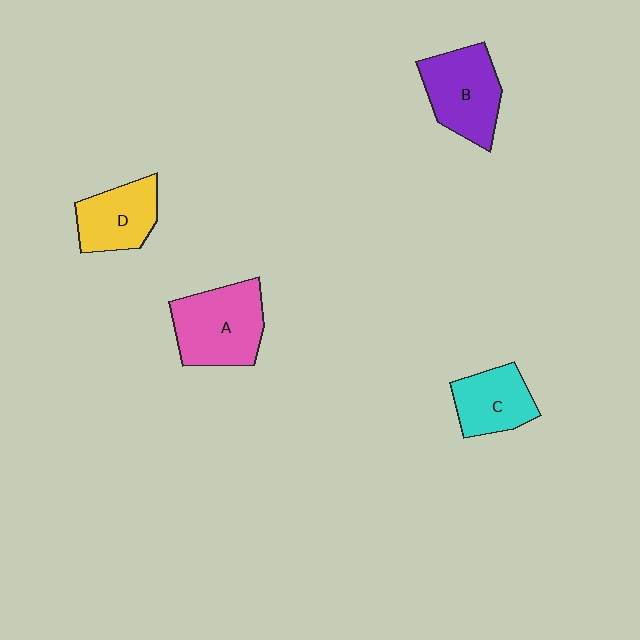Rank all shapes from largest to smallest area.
From largest to smallest: A (pink), B (purple), D (yellow), C (cyan).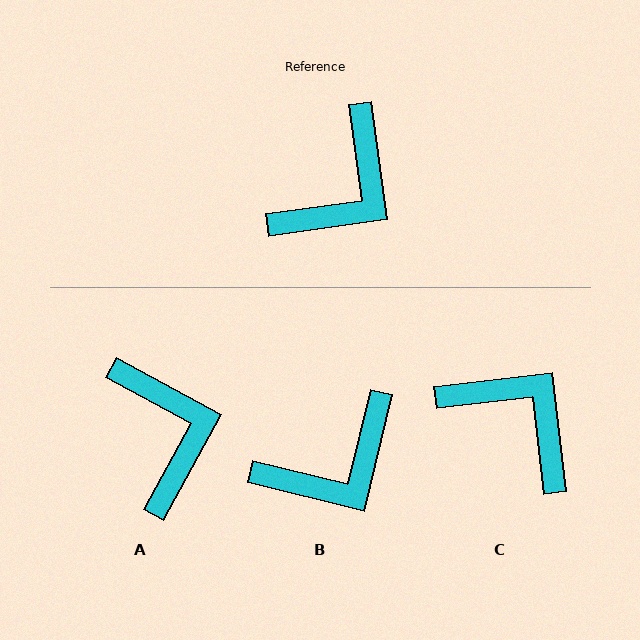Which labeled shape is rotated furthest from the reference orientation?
C, about 89 degrees away.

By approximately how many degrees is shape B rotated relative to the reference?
Approximately 22 degrees clockwise.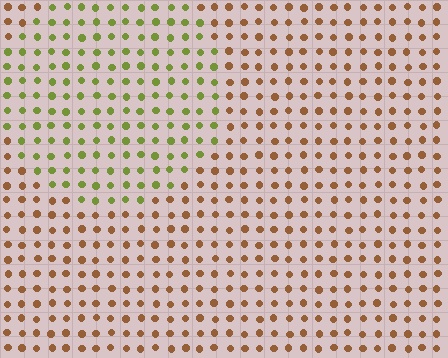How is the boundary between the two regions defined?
The boundary is defined purely by a slight shift in hue (about 55 degrees). Spacing, size, and orientation are identical on both sides.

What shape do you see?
I see a circle.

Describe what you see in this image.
The image is filled with small brown elements in a uniform arrangement. A circle-shaped region is visible where the elements are tinted to a slightly different hue, forming a subtle color boundary.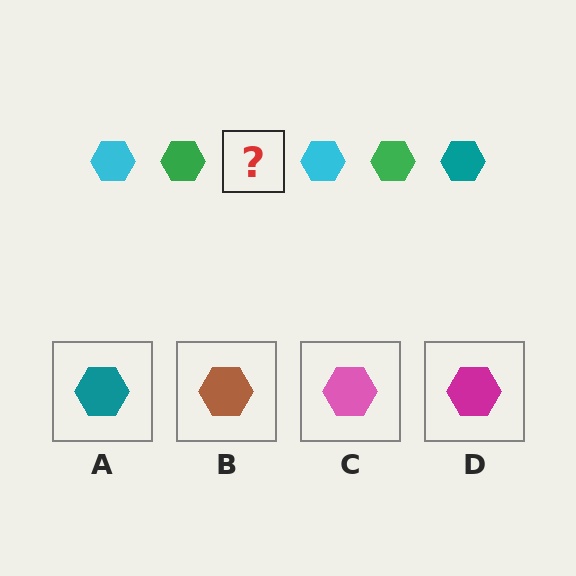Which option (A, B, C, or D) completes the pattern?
A.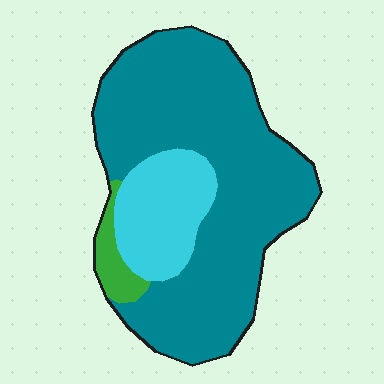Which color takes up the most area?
Teal, at roughly 75%.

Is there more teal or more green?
Teal.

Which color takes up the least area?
Green, at roughly 5%.